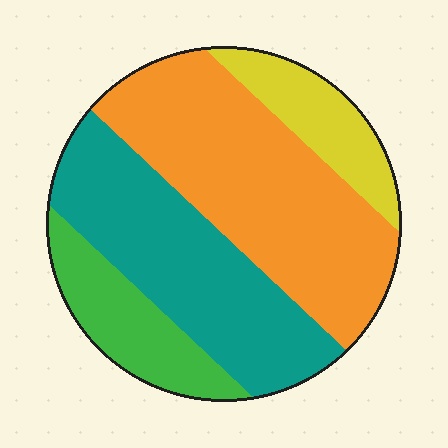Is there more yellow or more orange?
Orange.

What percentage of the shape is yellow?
Yellow takes up about one eighth (1/8) of the shape.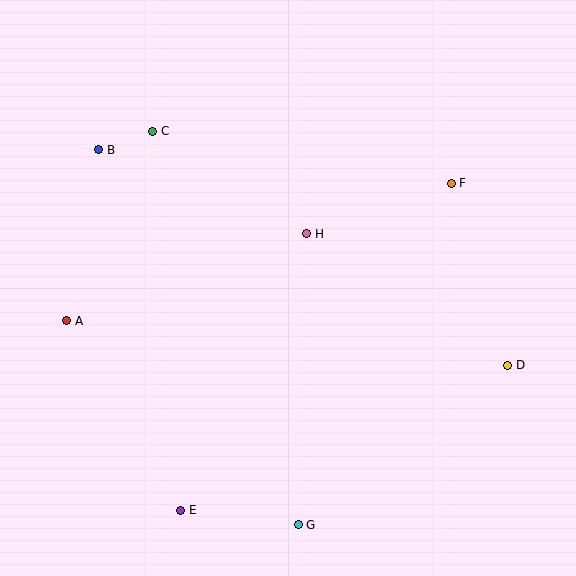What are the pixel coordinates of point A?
Point A is at (67, 321).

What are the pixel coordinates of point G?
Point G is at (298, 525).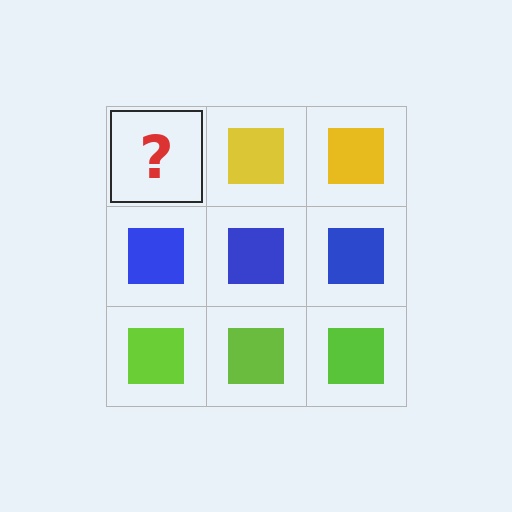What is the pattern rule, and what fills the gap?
The rule is that each row has a consistent color. The gap should be filled with a yellow square.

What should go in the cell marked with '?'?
The missing cell should contain a yellow square.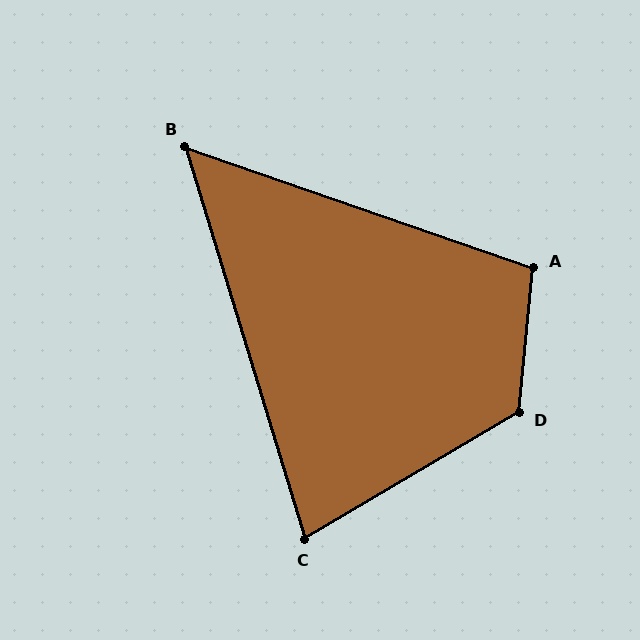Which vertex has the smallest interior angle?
B, at approximately 54 degrees.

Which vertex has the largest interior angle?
D, at approximately 126 degrees.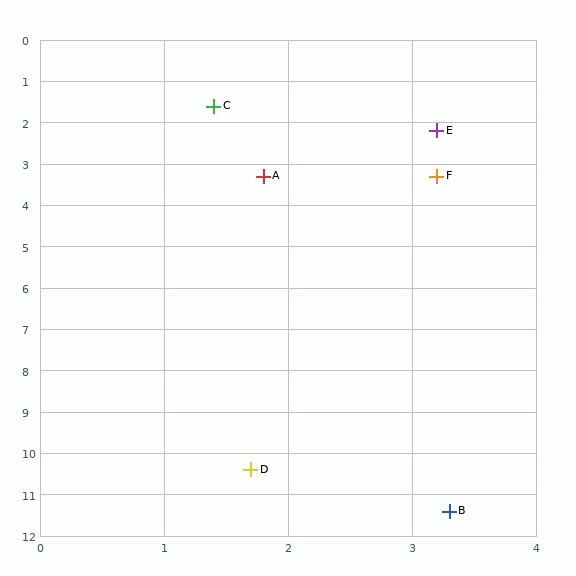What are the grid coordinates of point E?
Point E is at approximately (3.2, 2.2).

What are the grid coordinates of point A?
Point A is at approximately (1.8, 3.3).